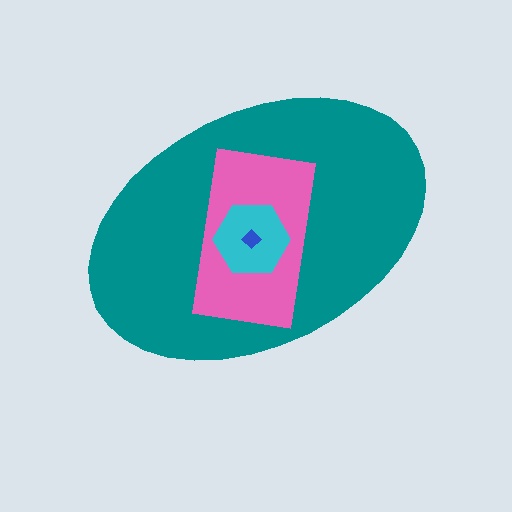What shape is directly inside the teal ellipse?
The pink rectangle.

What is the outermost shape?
The teal ellipse.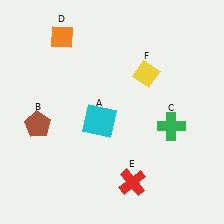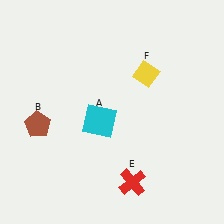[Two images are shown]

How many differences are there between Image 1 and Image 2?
There are 2 differences between the two images.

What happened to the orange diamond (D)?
The orange diamond (D) was removed in Image 2. It was in the top-left area of Image 1.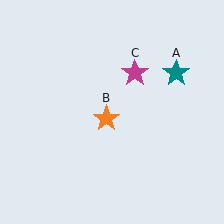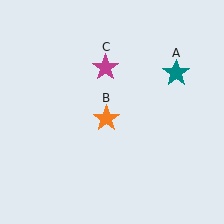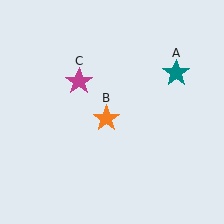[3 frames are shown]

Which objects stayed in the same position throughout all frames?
Teal star (object A) and orange star (object B) remained stationary.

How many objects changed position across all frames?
1 object changed position: magenta star (object C).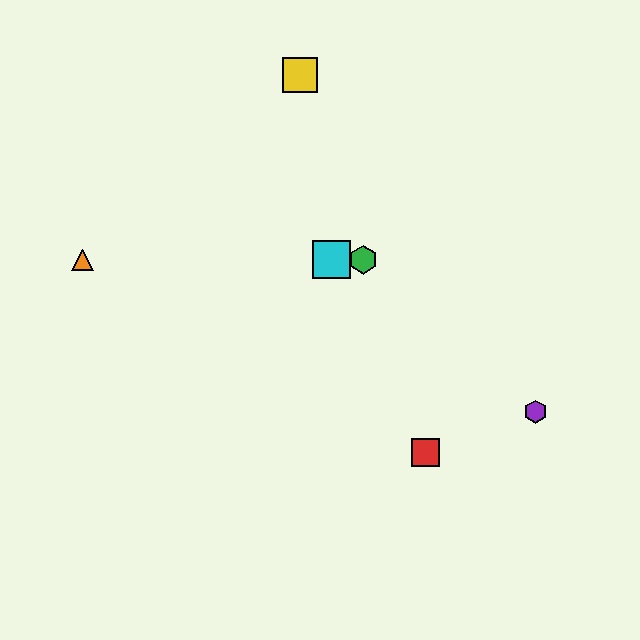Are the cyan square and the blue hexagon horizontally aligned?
Yes, both are at y≈260.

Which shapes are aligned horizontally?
The blue hexagon, the green hexagon, the orange triangle, the cyan square are aligned horizontally.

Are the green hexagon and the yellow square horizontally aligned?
No, the green hexagon is at y≈260 and the yellow square is at y≈75.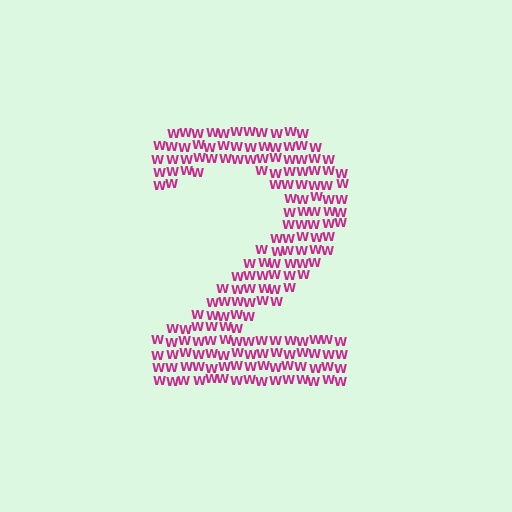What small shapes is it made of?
It is made of small letter W's.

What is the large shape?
The large shape is the digit 2.